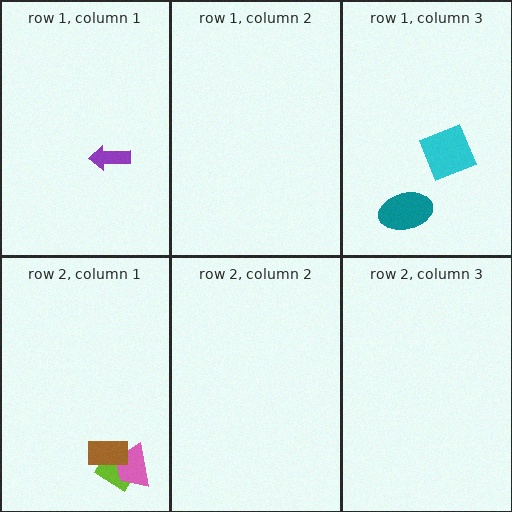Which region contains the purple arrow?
The row 1, column 1 region.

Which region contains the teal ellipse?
The row 1, column 3 region.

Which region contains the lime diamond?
The row 2, column 1 region.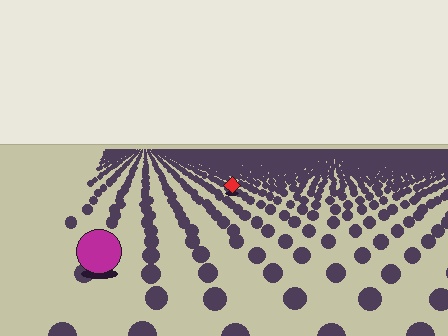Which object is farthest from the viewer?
The red diamond is farthest from the viewer. It appears smaller and the ground texture around it is denser.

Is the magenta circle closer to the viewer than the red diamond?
Yes. The magenta circle is closer — you can tell from the texture gradient: the ground texture is coarser near it.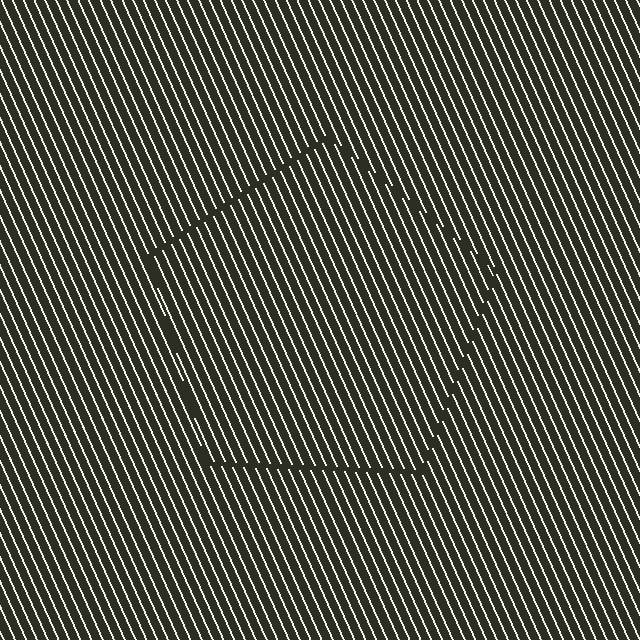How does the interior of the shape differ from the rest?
The interior of the shape contains the same grating, shifted by half a period — the contour is defined by the phase discontinuity where line-ends from the inner and outer gratings abut.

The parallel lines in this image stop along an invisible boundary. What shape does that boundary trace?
An illusory pentagon. The interior of the shape contains the same grating, shifted by half a period — the contour is defined by the phase discontinuity where line-ends from the inner and outer gratings abut.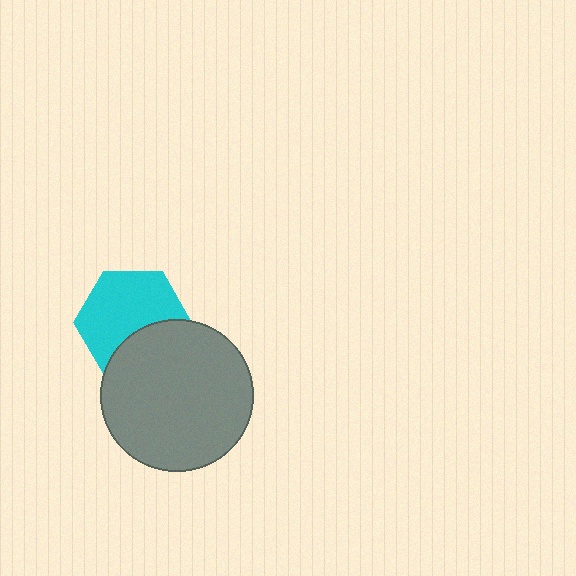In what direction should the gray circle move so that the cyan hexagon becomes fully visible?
The gray circle should move down. That is the shortest direction to clear the overlap and leave the cyan hexagon fully visible.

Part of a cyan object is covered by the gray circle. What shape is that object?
It is a hexagon.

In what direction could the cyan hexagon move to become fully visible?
The cyan hexagon could move up. That would shift it out from behind the gray circle entirely.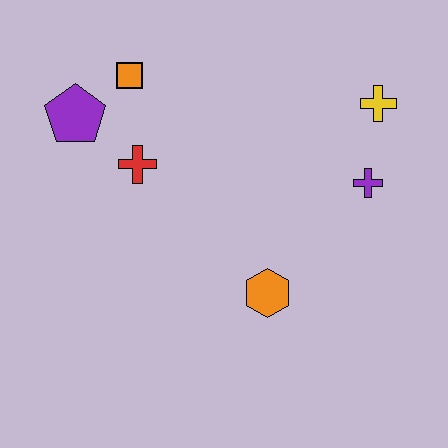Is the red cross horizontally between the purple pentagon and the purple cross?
Yes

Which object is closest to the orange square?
The purple pentagon is closest to the orange square.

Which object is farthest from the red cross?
The yellow cross is farthest from the red cross.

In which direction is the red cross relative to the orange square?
The red cross is below the orange square.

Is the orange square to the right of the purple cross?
No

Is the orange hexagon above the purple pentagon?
No